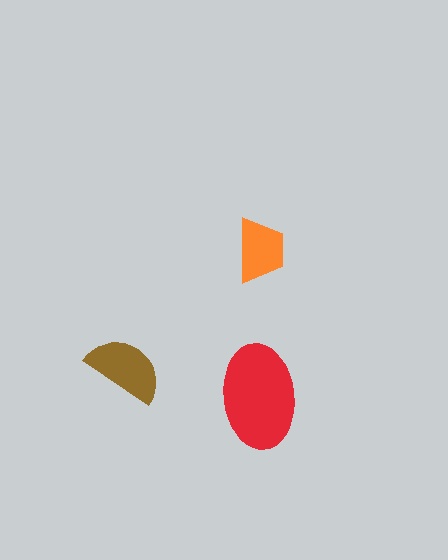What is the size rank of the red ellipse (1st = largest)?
1st.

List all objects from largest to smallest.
The red ellipse, the brown semicircle, the orange trapezoid.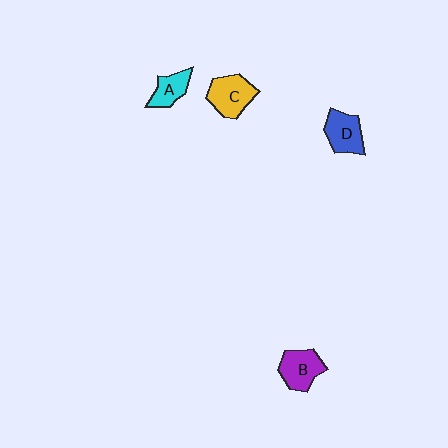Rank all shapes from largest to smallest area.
From largest to smallest: C (yellow), B (purple), D (blue), A (cyan).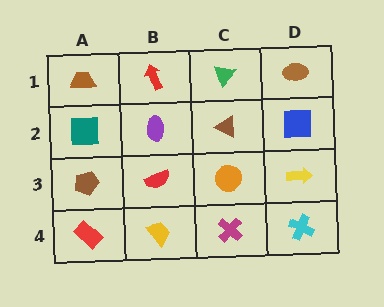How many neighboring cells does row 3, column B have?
4.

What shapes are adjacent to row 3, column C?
A brown triangle (row 2, column C), a magenta cross (row 4, column C), a red semicircle (row 3, column B), a yellow arrow (row 3, column D).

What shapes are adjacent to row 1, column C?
A brown triangle (row 2, column C), a red arrow (row 1, column B), a brown ellipse (row 1, column D).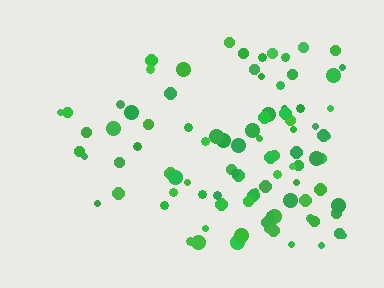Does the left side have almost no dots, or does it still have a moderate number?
Still a moderate number, just noticeably fewer than the right.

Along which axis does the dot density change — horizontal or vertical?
Horizontal.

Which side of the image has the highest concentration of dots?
The right.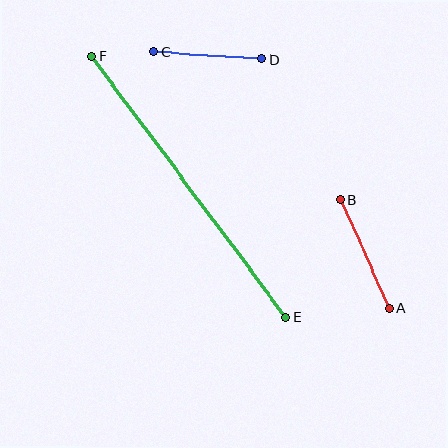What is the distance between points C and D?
The distance is approximately 108 pixels.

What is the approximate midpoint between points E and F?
The midpoint is at approximately (189, 186) pixels.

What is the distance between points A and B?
The distance is approximately 119 pixels.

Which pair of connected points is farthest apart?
Points E and F are farthest apart.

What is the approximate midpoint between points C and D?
The midpoint is at approximately (208, 56) pixels.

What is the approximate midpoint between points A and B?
The midpoint is at approximately (365, 254) pixels.